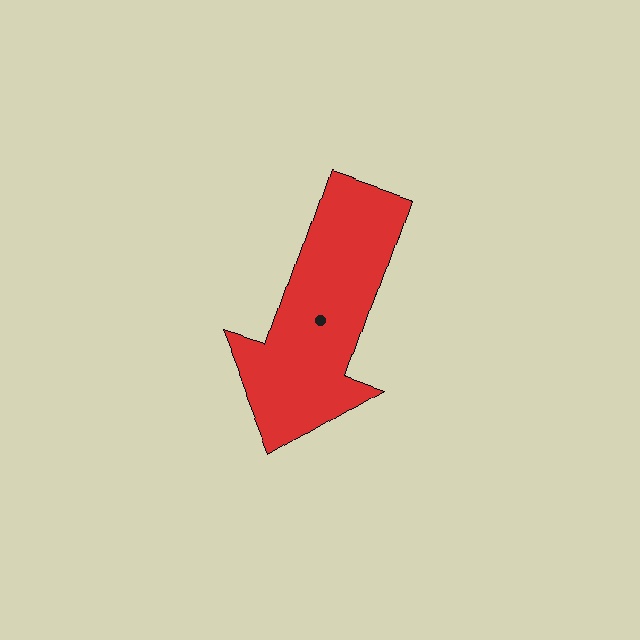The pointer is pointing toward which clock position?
Roughly 7 o'clock.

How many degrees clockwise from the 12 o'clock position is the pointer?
Approximately 199 degrees.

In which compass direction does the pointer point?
South.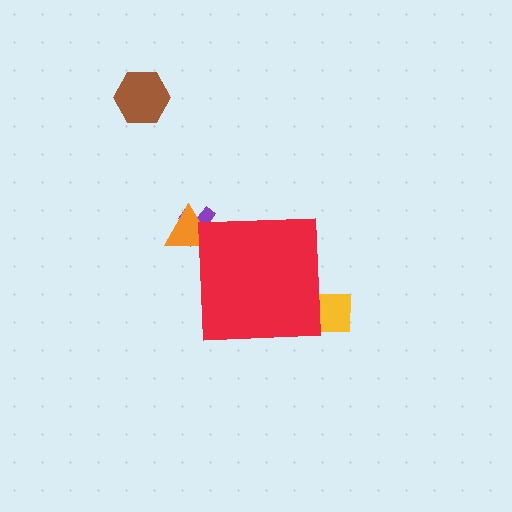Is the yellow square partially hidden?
Yes, the yellow square is partially hidden behind the red square.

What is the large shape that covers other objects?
A red square.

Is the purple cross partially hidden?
Yes, the purple cross is partially hidden behind the red square.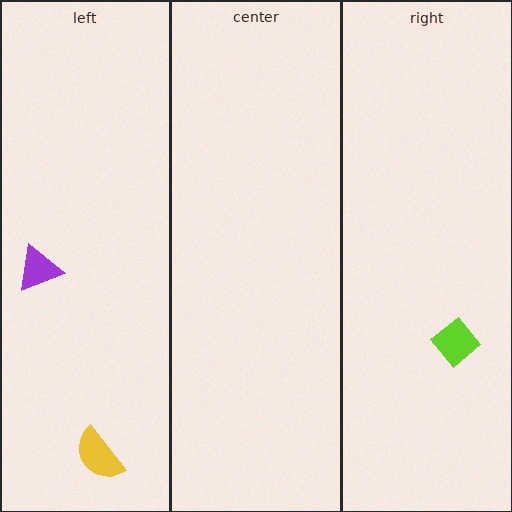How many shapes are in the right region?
1.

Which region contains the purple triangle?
The left region.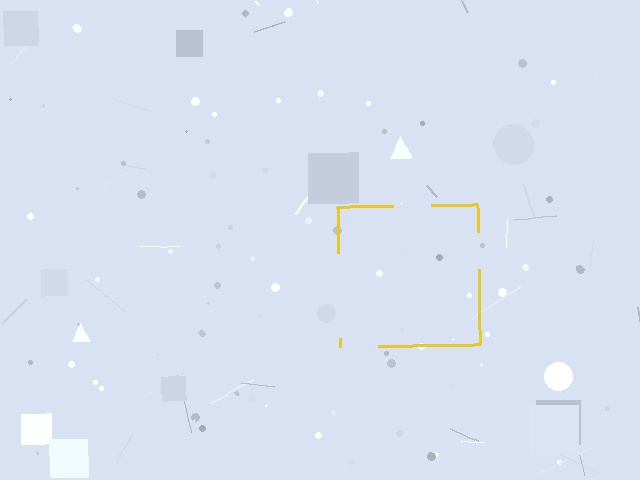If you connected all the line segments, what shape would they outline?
They would outline a square.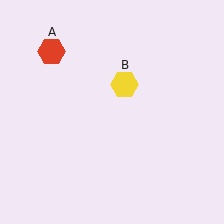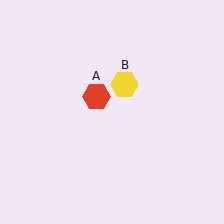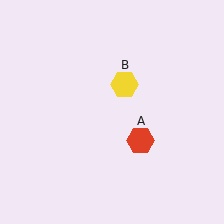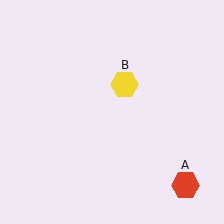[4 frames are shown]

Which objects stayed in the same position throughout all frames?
Yellow hexagon (object B) remained stationary.